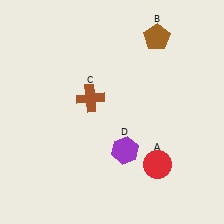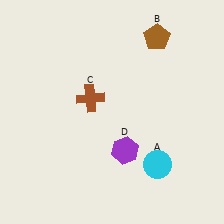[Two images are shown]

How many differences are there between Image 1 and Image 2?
There is 1 difference between the two images.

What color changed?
The circle (A) changed from red in Image 1 to cyan in Image 2.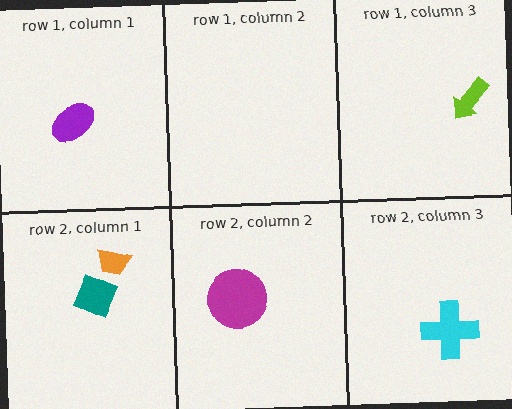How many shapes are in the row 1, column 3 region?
1.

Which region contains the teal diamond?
The row 2, column 1 region.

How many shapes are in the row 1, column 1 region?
1.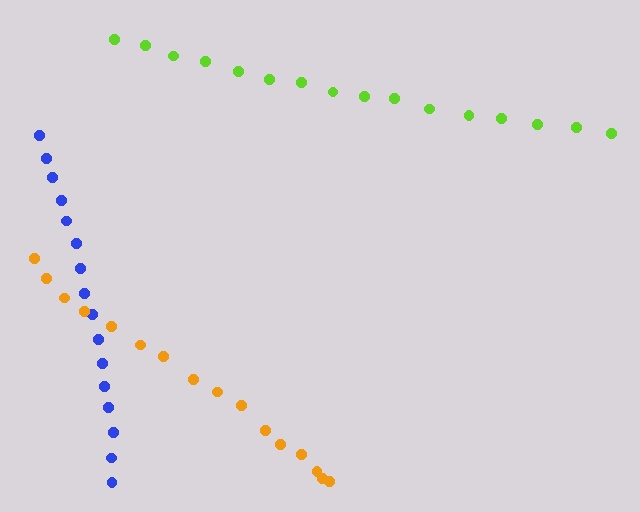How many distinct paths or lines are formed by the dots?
There are 3 distinct paths.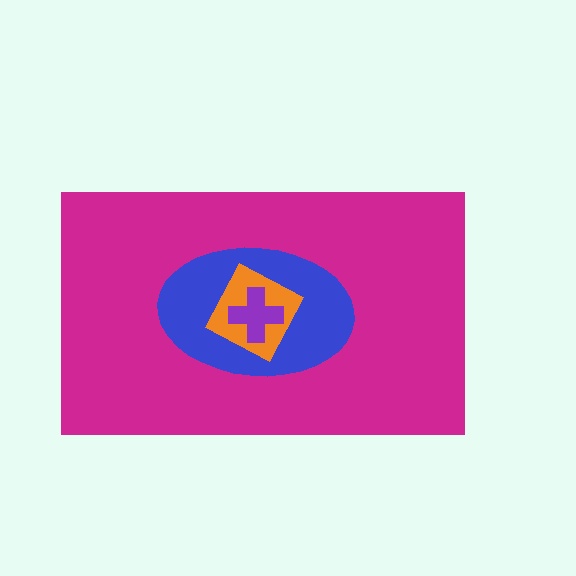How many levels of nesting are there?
4.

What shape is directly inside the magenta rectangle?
The blue ellipse.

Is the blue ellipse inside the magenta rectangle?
Yes.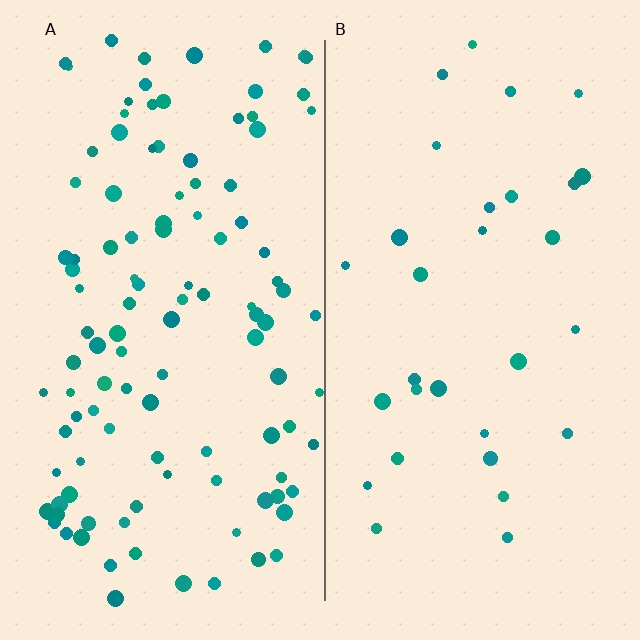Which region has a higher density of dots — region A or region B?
A (the left).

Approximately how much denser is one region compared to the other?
Approximately 3.6× — region A over region B.